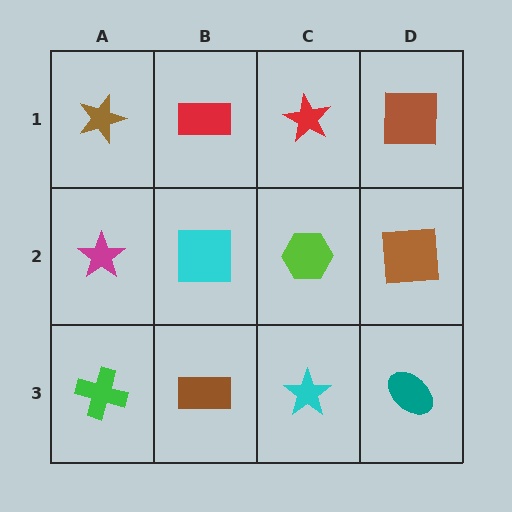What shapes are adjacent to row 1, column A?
A magenta star (row 2, column A), a red rectangle (row 1, column B).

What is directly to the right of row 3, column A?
A brown rectangle.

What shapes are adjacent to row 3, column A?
A magenta star (row 2, column A), a brown rectangle (row 3, column B).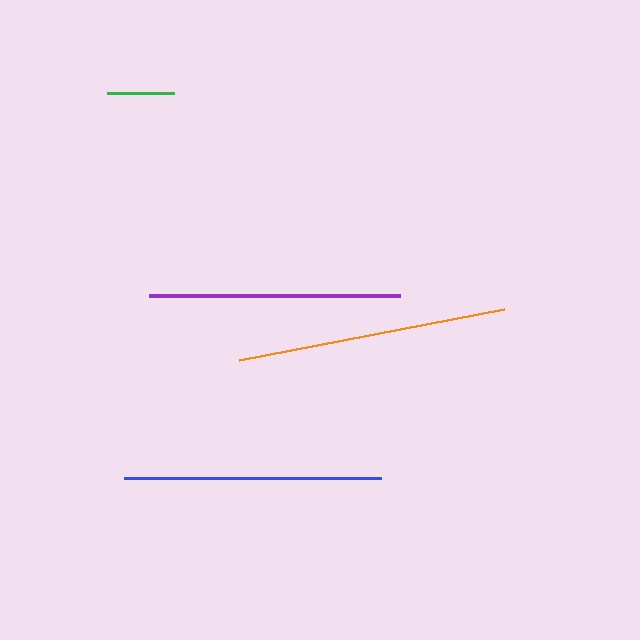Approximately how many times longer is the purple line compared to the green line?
The purple line is approximately 3.8 times the length of the green line.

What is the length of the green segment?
The green segment is approximately 66 pixels long.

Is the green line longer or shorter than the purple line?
The purple line is longer than the green line.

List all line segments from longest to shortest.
From longest to shortest: orange, blue, purple, green.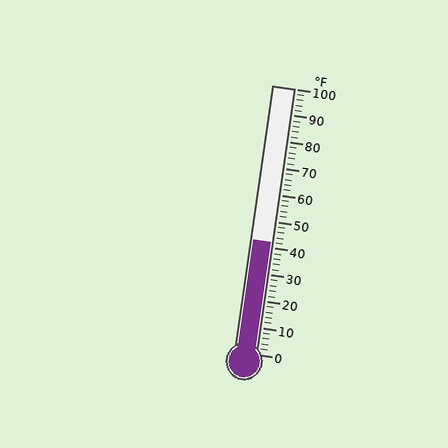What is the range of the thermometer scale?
The thermometer scale ranges from 0°F to 100°F.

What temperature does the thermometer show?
The thermometer shows approximately 42°F.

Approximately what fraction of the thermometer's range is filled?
The thermometer is filled to approximately 40% of its range.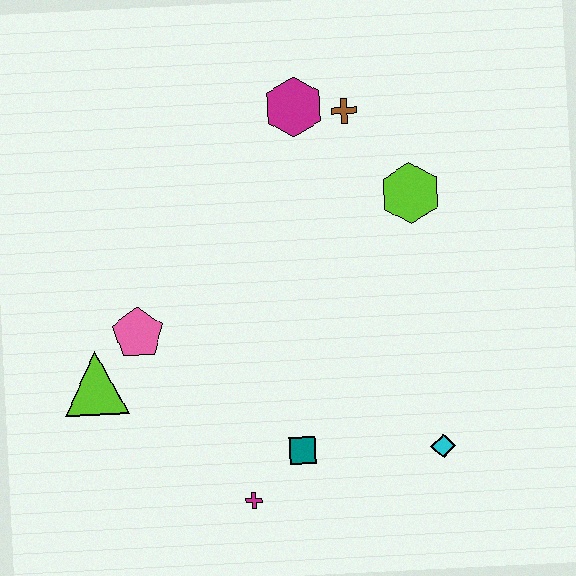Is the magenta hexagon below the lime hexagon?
No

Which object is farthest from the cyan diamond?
The magenta hexagon is farthest from the cyan diamond.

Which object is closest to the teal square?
The magenta cross is closest to the teal square.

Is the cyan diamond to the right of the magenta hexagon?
Yes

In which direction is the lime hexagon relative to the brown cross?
The lime hexagon is below the brown cross.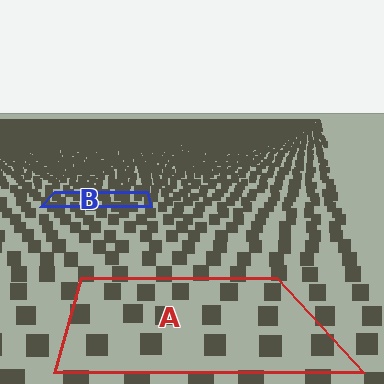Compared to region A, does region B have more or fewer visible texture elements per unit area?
Region B has more texture elements per unit area — they are packed more densely because it is farther away.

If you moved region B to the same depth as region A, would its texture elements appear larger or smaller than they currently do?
They would appear larger. At a closer depth, the same texture elements are projected at a bigger on-screen size.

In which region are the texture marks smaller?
The texture marks are smaller in region B, because it is farther away.